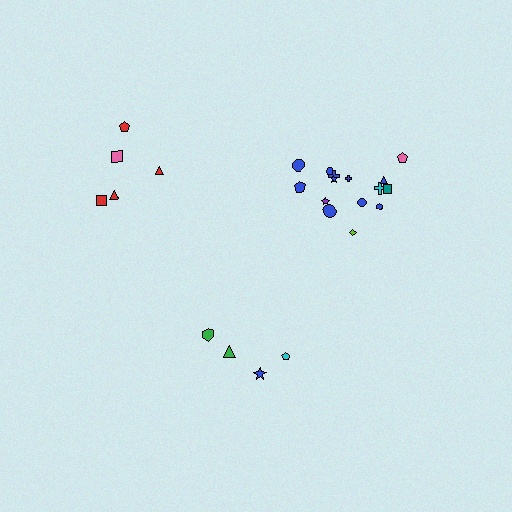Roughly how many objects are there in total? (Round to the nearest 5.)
Roughly 25 objects in total.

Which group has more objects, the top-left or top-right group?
The top-right group.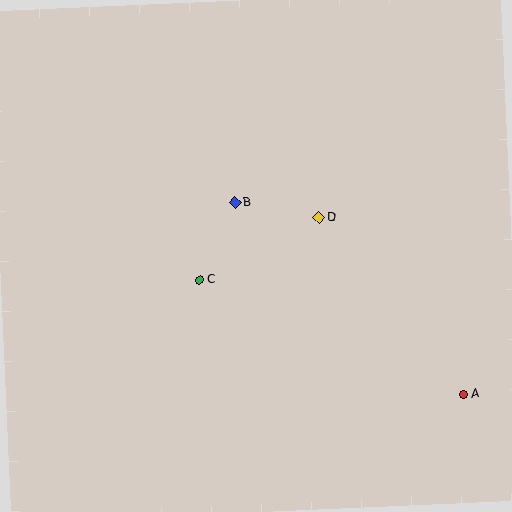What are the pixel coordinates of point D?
Point D is at (319, 218).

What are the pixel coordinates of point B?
Point B is at (235, 203).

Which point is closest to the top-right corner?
Point D is closest to the top-right corner.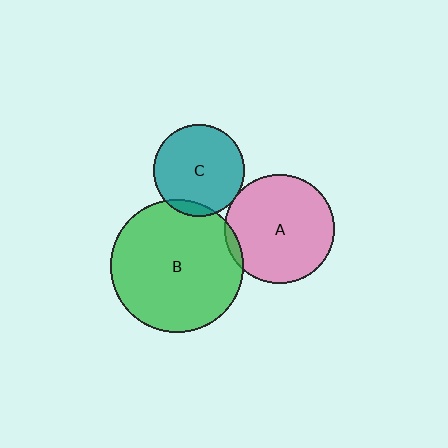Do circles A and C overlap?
Yes.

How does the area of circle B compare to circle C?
Approximately 2.1 times.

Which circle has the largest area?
Circle B (green).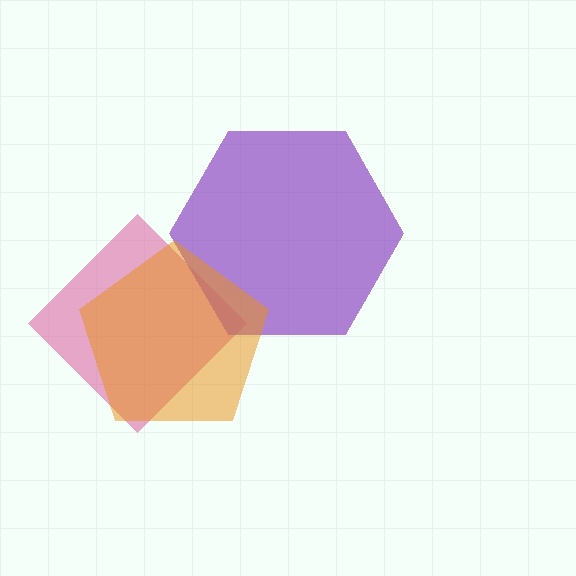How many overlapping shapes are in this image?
There are 3 overlapping shapes in the image.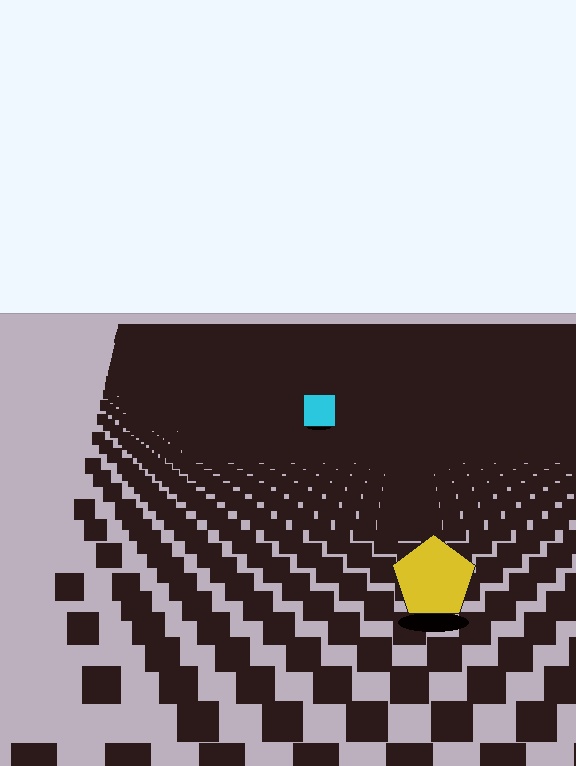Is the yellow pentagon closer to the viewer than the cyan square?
Yes. The yellow pentagon is closer — you can tell from the texture gradient: the ground texture is coarser near it.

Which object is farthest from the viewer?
The cyan square is farthest from the viewer. It appears smaller and the ground texture around it is denser.